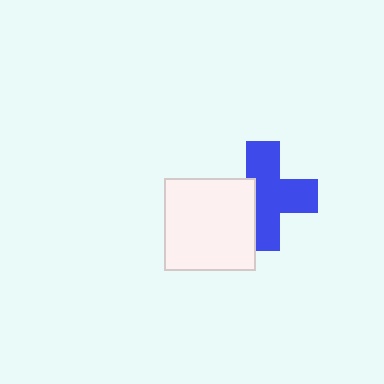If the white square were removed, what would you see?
You would see the complete blue cross.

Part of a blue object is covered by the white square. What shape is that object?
It is a cross.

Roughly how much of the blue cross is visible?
Most of it is visible (roughly 68%).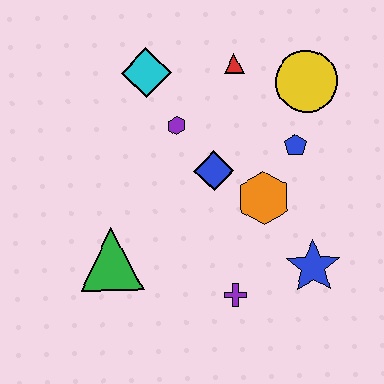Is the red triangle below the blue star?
No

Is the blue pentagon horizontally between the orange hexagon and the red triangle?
No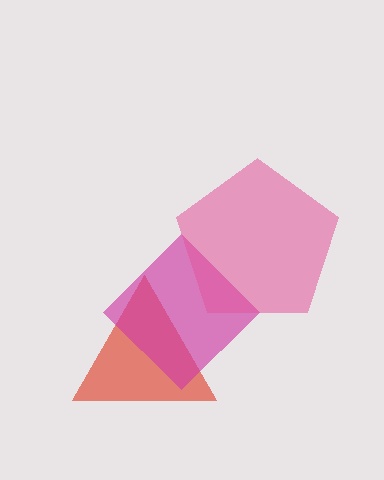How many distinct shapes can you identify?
There are 3 distinct shapes: a red triangle, a magenta diamond, a pink pentagon.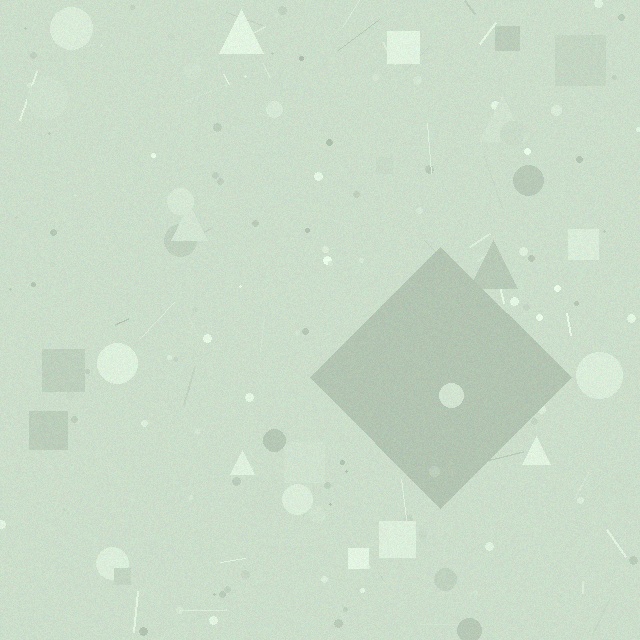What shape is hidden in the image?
A diamond is hidden in the image.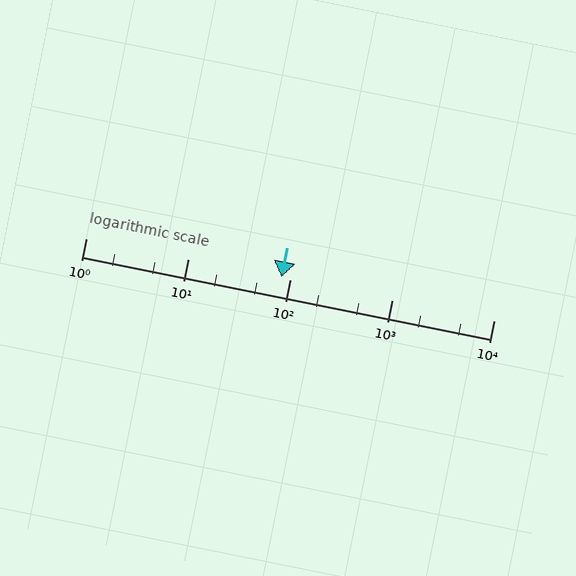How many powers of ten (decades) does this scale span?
The scale spans 4 decades, from 1 to 10000.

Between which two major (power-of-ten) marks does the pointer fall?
The pointer is between 10 and 100.